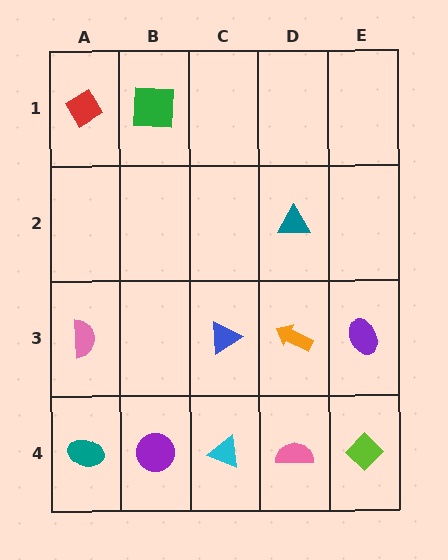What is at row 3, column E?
A purple ellipse.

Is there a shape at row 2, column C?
No, that cell is empty.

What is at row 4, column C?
A cyan triangle.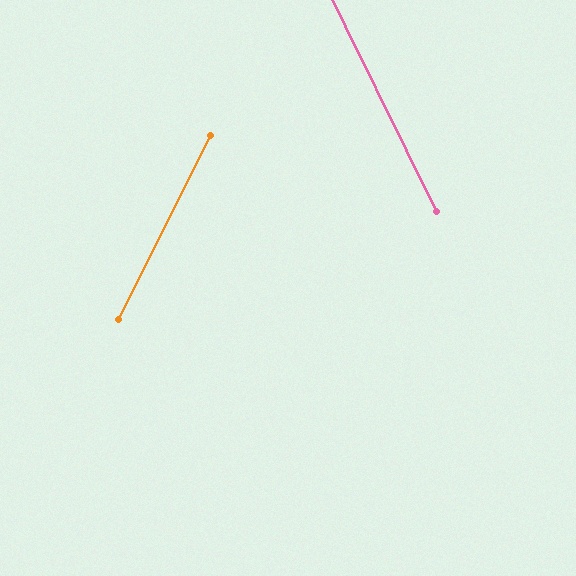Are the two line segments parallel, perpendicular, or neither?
Neither parallel nor perpendicular — they differ by about 53°.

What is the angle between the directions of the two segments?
Approximately 53 degrees.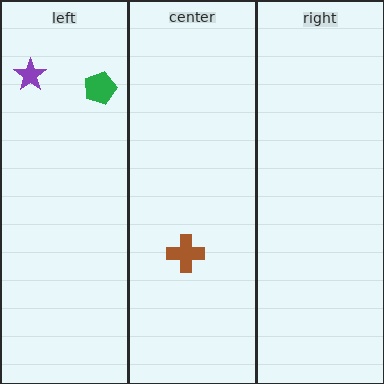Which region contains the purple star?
The left region.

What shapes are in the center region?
The brown cross.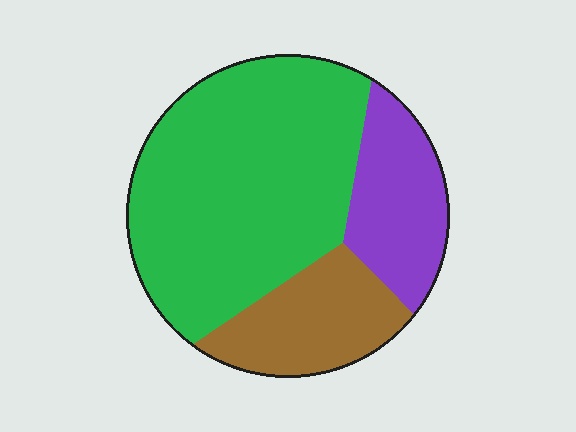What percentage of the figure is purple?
Purple covers around 20% of the figure.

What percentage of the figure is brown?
Brown takes up about one fifth (1/5) of the figure.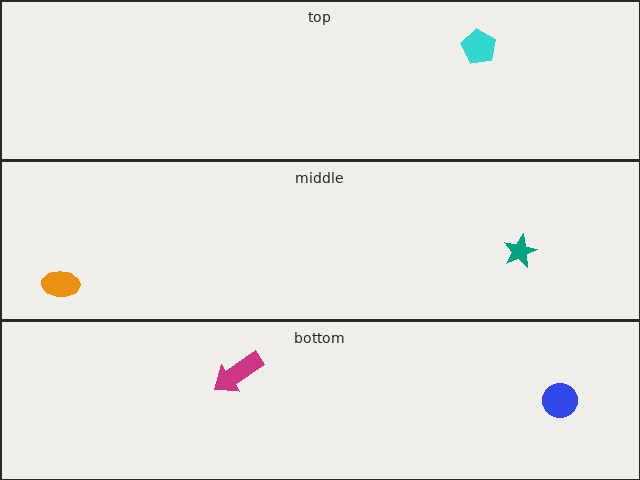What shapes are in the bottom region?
The blue circle, the magenta arrow.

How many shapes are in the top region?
1.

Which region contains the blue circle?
The bottom region.